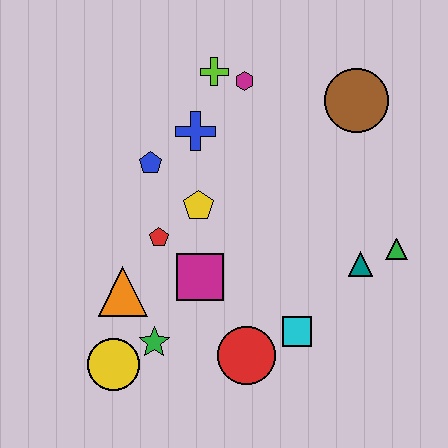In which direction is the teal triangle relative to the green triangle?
The teal triangle is to the left of the green triangle.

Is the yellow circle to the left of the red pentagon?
Yes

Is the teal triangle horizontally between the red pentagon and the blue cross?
No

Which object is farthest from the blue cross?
The yellow circle is farthest from the blue cross.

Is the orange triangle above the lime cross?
No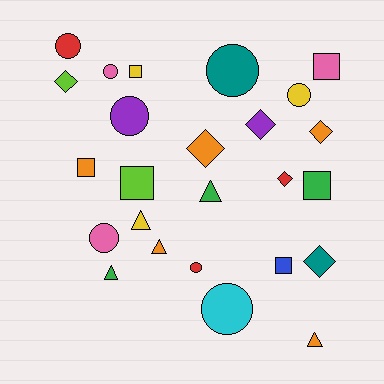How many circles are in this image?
There are 8 circles.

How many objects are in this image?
There are 25 objects.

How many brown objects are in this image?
There are no brown objects.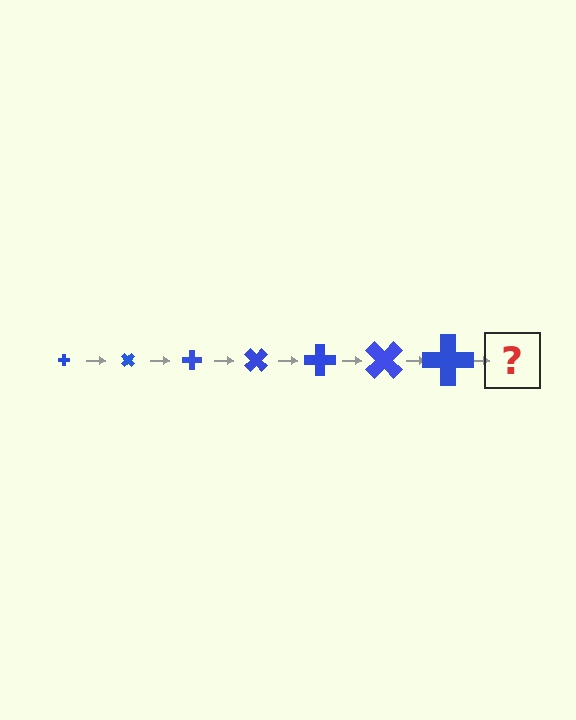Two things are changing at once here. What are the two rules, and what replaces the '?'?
The two rules are that the cross grows larger each step and it rotates 45 degrees each step. The '?' should be a cross, larger than the previous one and rotated 315 degrees from the start.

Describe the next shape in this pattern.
It should be a cross, larger than the previous one and rotated 315 degrees from the start.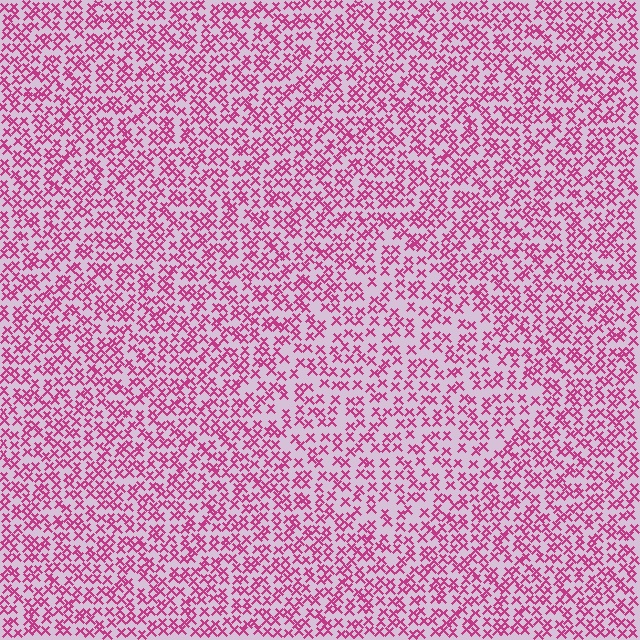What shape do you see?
I see a diamond.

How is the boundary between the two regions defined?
The boundary is defined by a change in element density (approximately 1.5x ratio). All elements are the same color, size, and shape.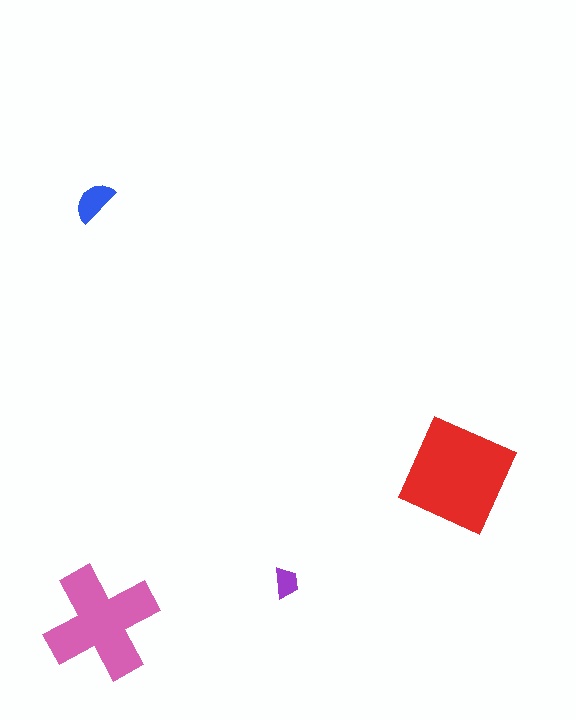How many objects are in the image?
There are 4 objects in the image.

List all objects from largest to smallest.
The red diamond, the pink cross, the blue semicircle, the purple trapezoid.